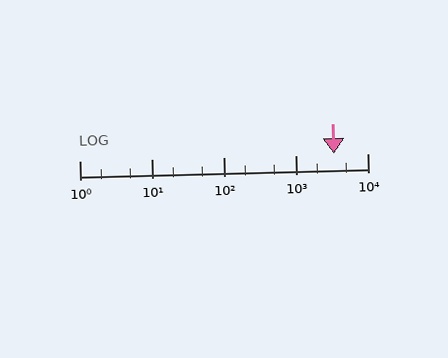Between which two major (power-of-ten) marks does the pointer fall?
The pointer is between 1000 and 10000.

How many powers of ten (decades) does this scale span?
The scale spans 4 decades, from 1 to 10000.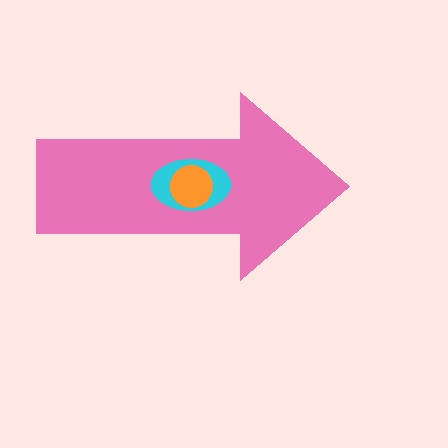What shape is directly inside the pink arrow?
The cyan ellipse.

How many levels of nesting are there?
3.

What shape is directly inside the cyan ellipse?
The orange circle.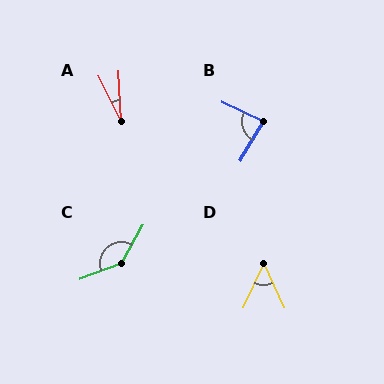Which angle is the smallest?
A, at approximately 23 degrees.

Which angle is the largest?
C, at approximately 140 degrees.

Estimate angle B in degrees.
Approximately 85 degrees.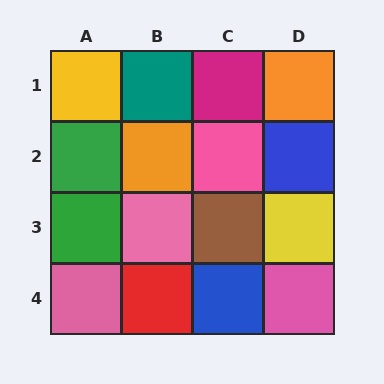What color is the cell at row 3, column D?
Yellow.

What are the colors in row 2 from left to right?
Green, orange, pink, blue.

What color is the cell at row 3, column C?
Brown.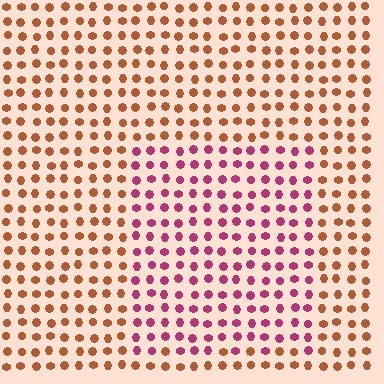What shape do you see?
I see a rectangle.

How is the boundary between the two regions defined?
The boundary is defined purely by a slight shift in hue (about 50 degrees). Spacing, size, and orientation are identical on both sides.